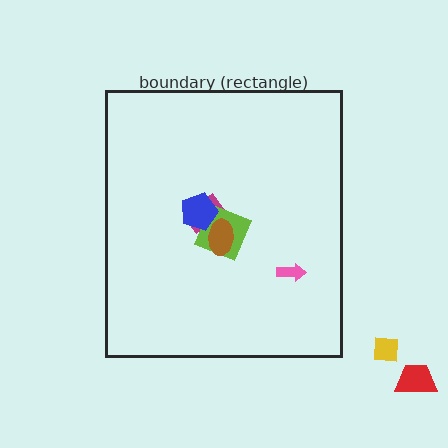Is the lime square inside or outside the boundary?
Inside.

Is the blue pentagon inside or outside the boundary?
Inside.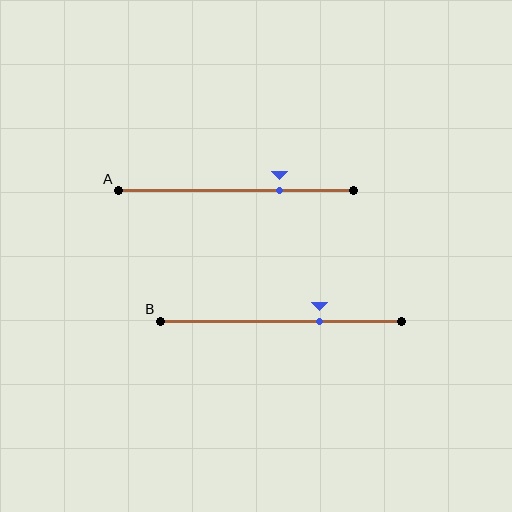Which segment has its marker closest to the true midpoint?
Segment B has its marker closest to the true midpoint.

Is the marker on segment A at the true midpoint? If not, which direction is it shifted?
No, the marker on segment A is shifted to the right by about 18% of the segment length.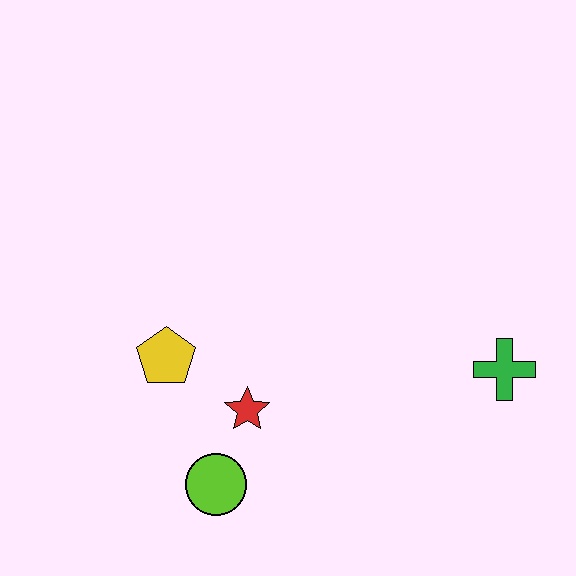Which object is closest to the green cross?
The red star is closest to the green cross.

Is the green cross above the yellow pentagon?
No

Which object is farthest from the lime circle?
The green cross is farthest from the lime circle.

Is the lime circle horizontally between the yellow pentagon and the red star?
Yes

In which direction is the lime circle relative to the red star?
The lime circle is below the red star.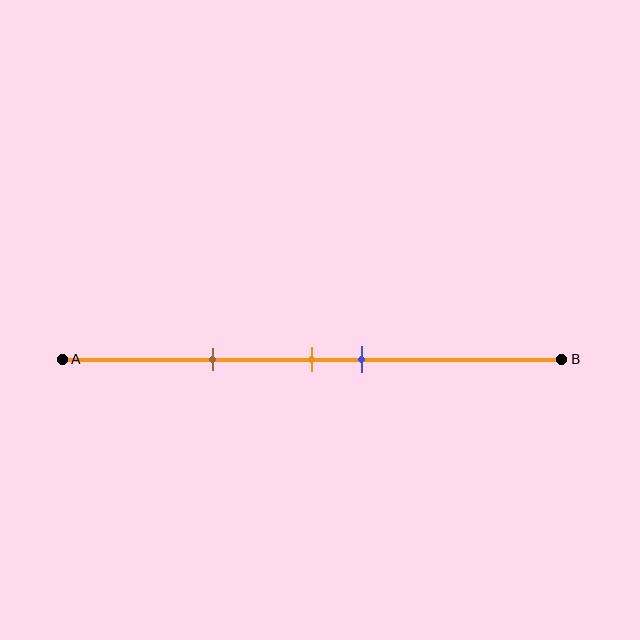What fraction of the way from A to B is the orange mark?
The orange mark is approximately 50% (0.5) of the way from A to B.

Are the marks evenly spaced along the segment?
No, the marks are not evenly spaced.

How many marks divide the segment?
There are 3 marks dividing the segment.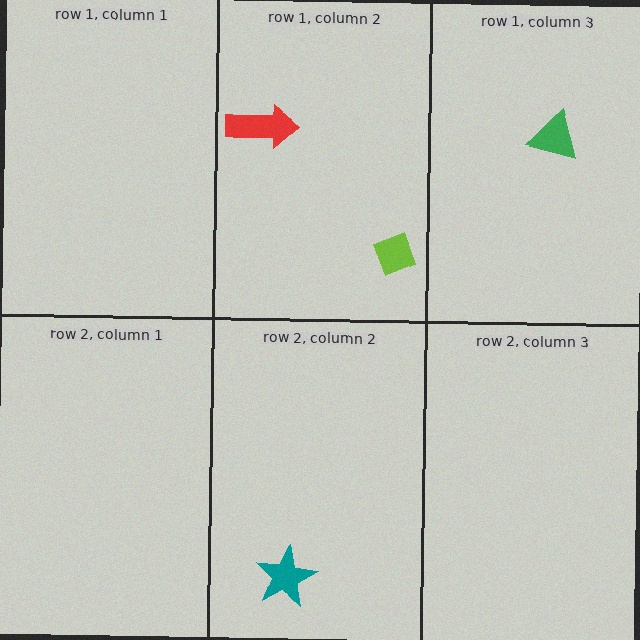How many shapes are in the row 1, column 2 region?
2.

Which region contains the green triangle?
The row 1, column 3 region.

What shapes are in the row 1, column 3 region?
The green triangle.